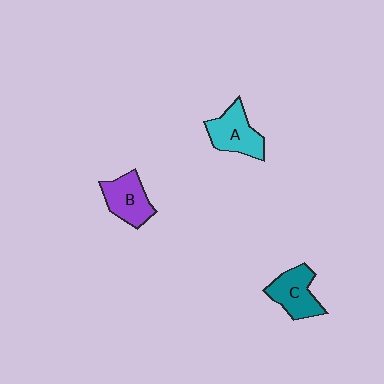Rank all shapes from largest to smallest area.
From largest to smallest: A (cyan), C (teal), B (purple).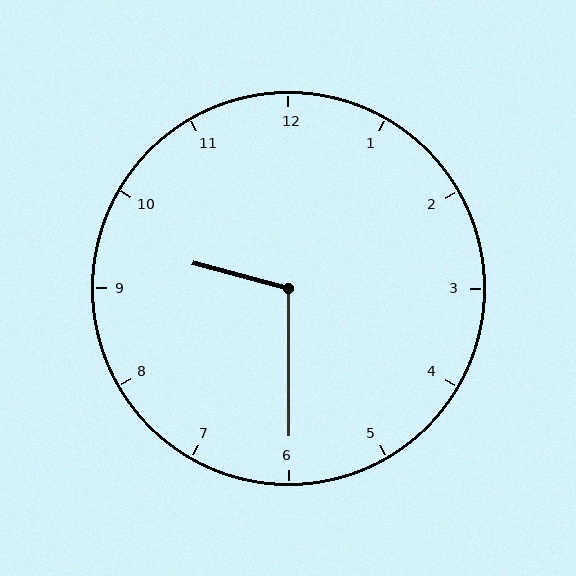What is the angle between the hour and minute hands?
Approximately 105 degrees.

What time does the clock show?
9:30.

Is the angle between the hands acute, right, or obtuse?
It is obtuse.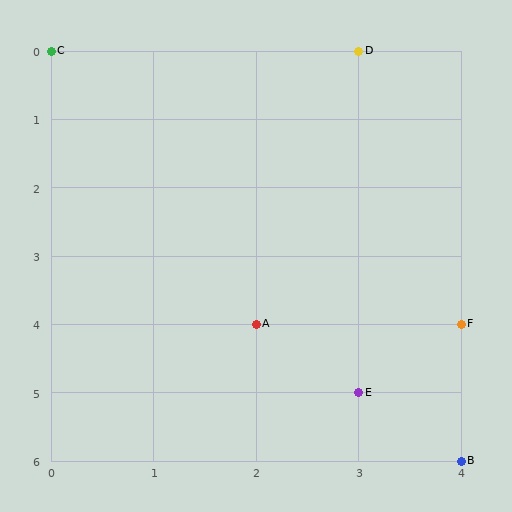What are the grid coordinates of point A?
Point A is at grid coordinates (2, 4).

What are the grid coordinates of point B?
Point B is at grid coordinates (4, 6).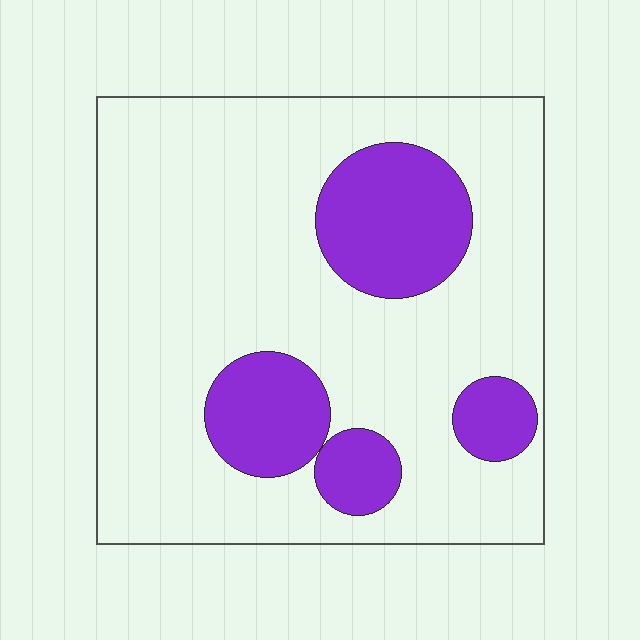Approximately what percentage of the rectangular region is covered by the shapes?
Approximately 20%.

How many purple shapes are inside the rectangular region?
4.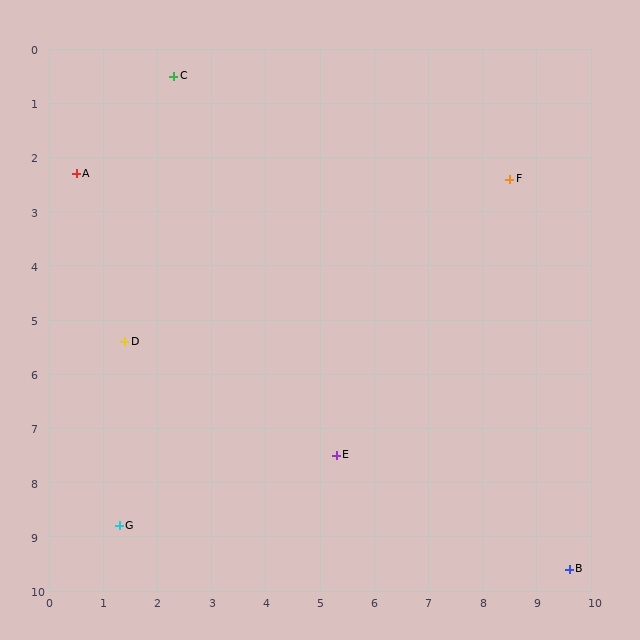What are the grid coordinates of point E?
Point E is at approximately (5.3, 7.5).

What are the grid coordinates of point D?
Point D is at approximately (1.4, 5.4).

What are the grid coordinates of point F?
Point F is at approximately (8.5, 2.4).